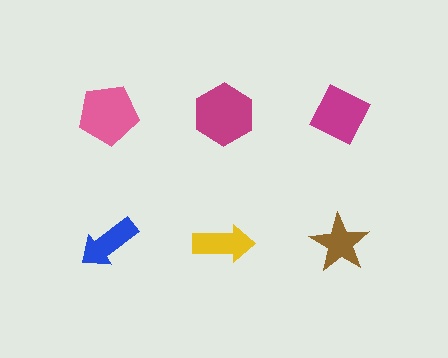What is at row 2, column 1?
A blue arrow.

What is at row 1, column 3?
A magenta diamond.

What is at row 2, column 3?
A brown star.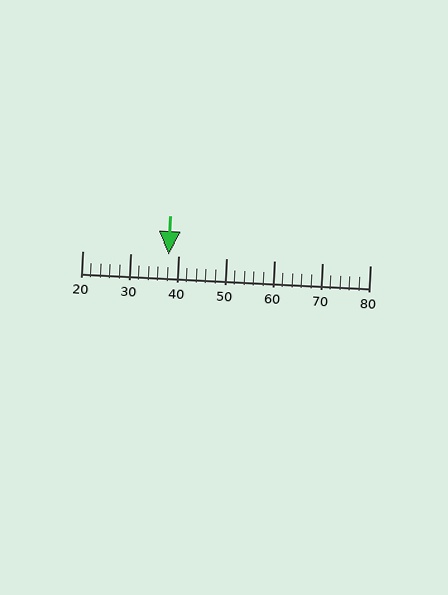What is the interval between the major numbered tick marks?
The major tick marks are spaced 10 units apart.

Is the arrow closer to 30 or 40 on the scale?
The arrow is closer to 40.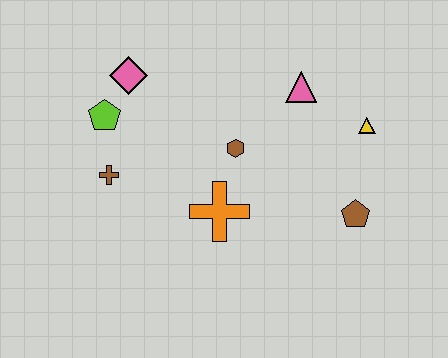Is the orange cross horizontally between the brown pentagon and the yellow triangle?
No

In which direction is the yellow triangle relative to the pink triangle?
The yellow triangle is to the right of the pink triangle.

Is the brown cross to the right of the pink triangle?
No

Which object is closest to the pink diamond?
The lime pentagon is closest to the pink diamond.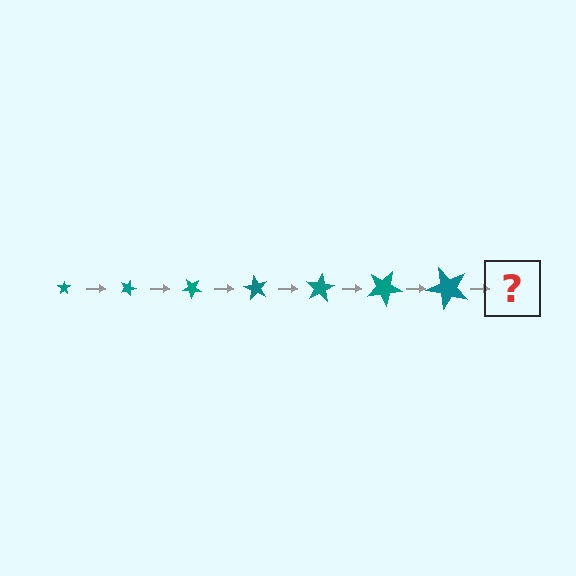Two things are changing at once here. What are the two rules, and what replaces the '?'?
The two rules are that the star grows larger each step and it rotates 20 degrees each step. The '?' should be a star, larger than the previous one and rotated 140 degrees from the start.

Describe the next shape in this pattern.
It should be a star, larger than the previous one and rotated 140 degrees from the start.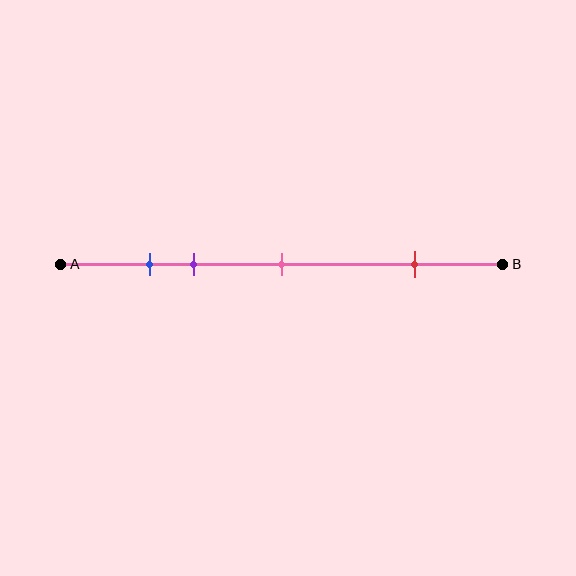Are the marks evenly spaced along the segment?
No, the marks are not evenly spaced.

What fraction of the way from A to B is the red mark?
The red mark is approximately 80% (0.8) of the way from A to B.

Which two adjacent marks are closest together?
The blue and purple marks are the closest adjacent pair.